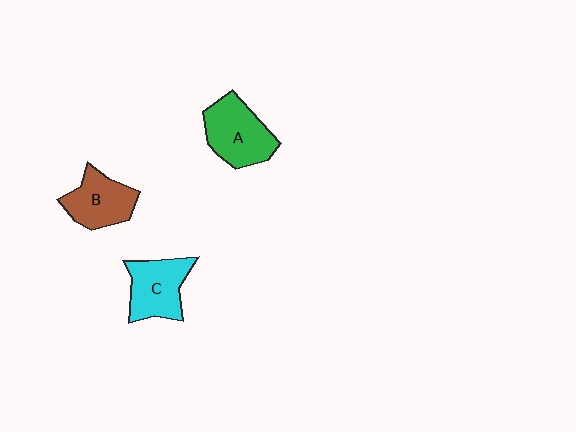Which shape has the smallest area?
Shape B (brown).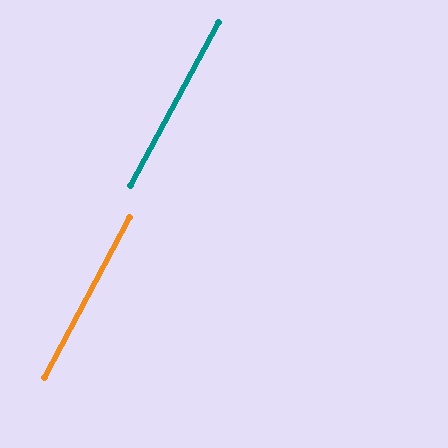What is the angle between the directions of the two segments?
Approximately 1 degree.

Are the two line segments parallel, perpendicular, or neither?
Parallel — their directions differ by only 0.6°.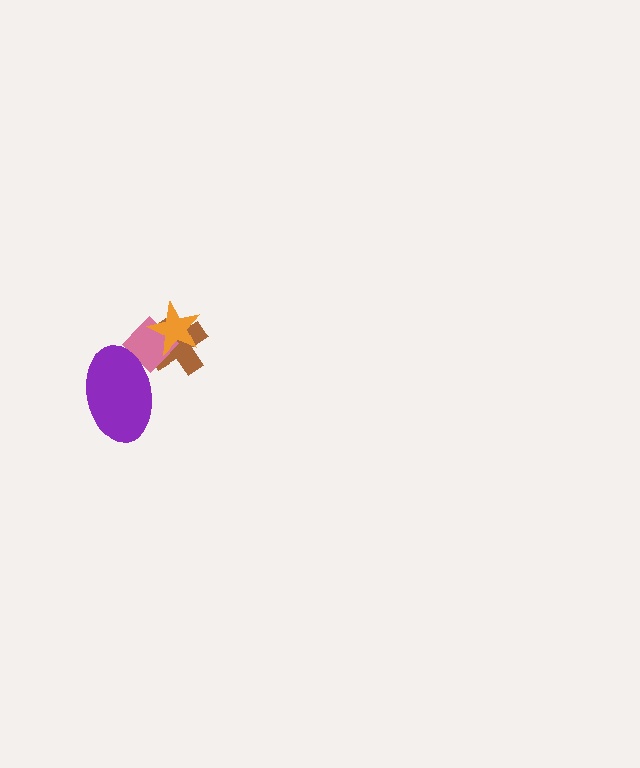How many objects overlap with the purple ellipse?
1 object overlaps with the purple ellipse.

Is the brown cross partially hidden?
Yes, it is partially covered by another shape.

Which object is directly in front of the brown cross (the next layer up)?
The pink diamond is directly in front of the brown cross.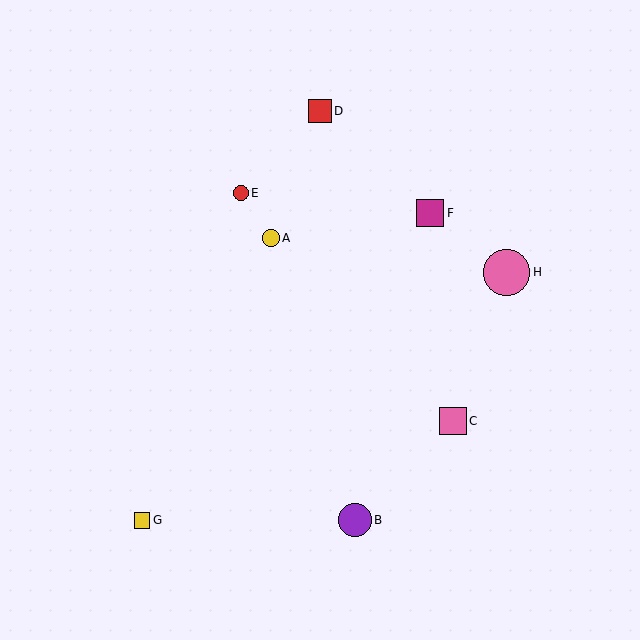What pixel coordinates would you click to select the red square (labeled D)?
Click at (320, 111) to select the red square D.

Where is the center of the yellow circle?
The center of the yellow circle is at (271, 238).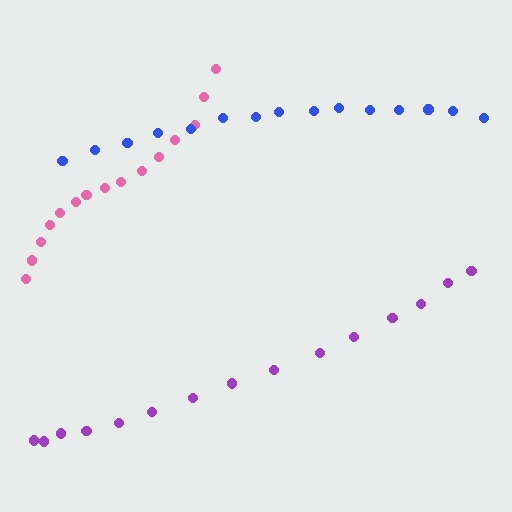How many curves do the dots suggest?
There are 3 distinct paths.